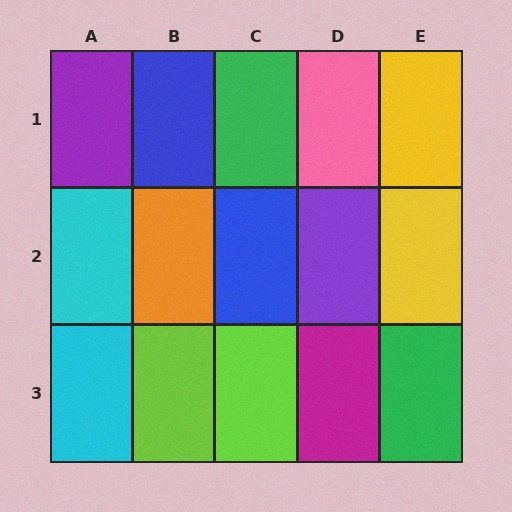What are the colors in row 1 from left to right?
Purple, blue, green, pink, yellow.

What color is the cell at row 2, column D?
Purple.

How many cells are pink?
1 cell is pink.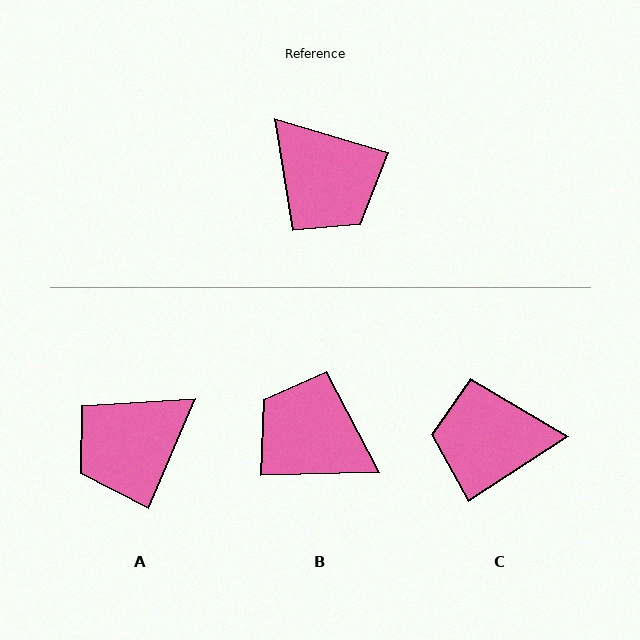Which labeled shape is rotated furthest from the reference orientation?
B, about 161 degrees away.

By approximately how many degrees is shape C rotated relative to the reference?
Approximately 130 degrees clockwise.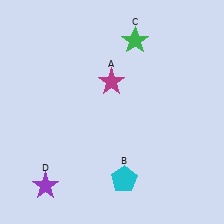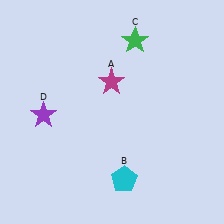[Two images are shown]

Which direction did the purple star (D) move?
The purple star (D) moved up.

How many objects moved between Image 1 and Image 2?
1 object moved between the two images.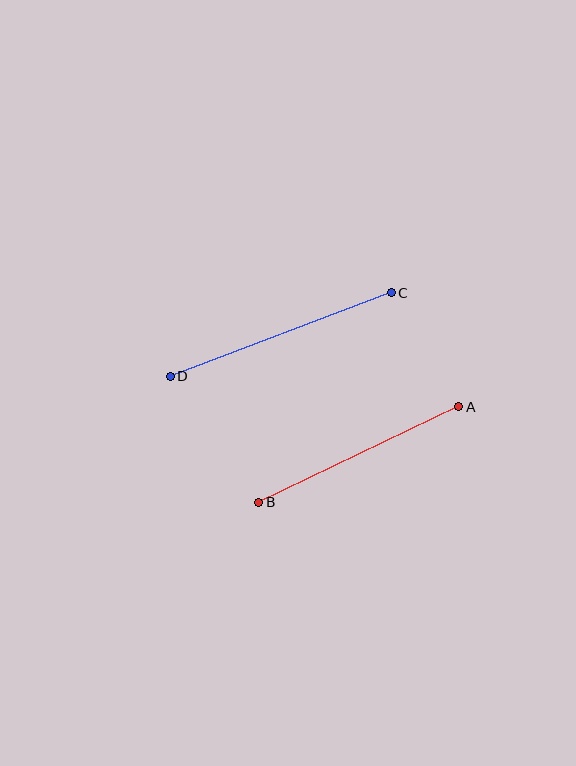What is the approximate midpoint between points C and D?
The midpoint is at approximately (281, 335) pixels.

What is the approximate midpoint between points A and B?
The midpoint is at approximately (359, 455) pixels.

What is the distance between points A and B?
The distance is approximately 222 pixels.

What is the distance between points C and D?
The distance is approximately 236 pixels.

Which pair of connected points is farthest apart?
Points C and D are farthest apart.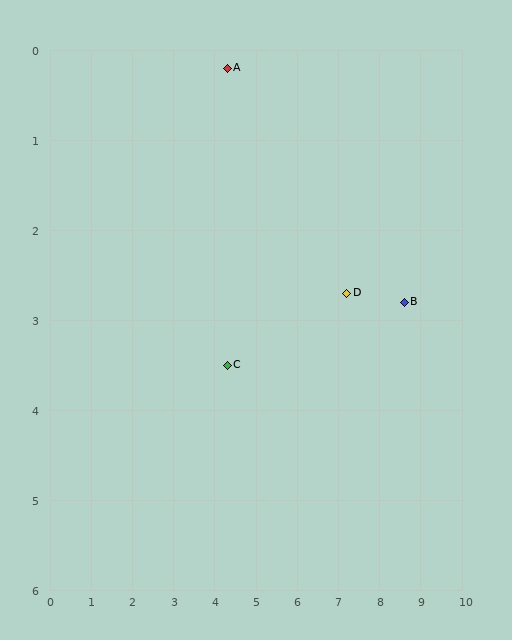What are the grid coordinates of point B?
Point B is at approximately (8.6, 2.8).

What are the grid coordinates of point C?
Point C is at approximately (4.3, 3.5).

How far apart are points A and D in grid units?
Points A and D are about 3.8 grid units apart.